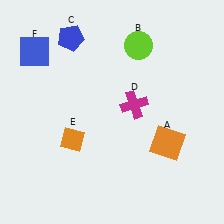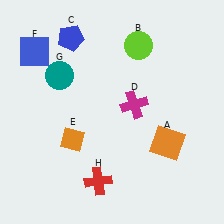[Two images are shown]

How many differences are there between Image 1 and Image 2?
There are 2 differences between the two images.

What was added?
A teal circle (G), a red cross (H) were added in Image 2.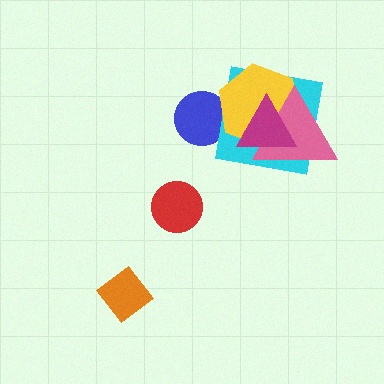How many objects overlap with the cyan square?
3 objects overlap with the cyan square.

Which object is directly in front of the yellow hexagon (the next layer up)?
The pink triangle is directly in front of the yellow hexagon.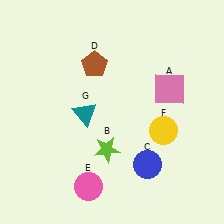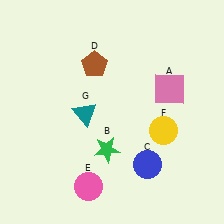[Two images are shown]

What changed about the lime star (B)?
In Image 1, B is lime. In Image 2, it changed to green.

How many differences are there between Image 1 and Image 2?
There is 1 difference between the two images.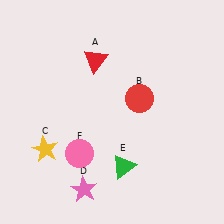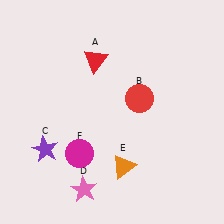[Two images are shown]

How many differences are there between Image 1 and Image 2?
There are 3 differences between the two images.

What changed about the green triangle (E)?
In Image 1, E is green. In Image 2, it changed to orange.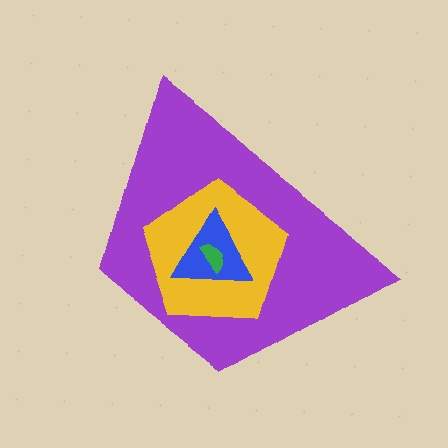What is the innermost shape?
The green semicircle.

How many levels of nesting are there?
4.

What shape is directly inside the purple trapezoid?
The yellow pentagon.